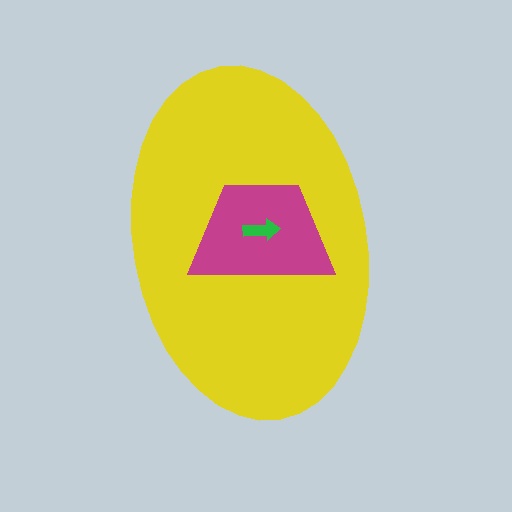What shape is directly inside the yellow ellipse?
The magenta trapezoid.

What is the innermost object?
The green arrow.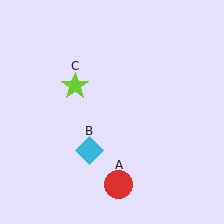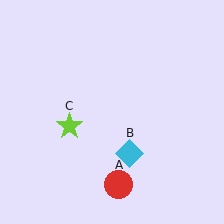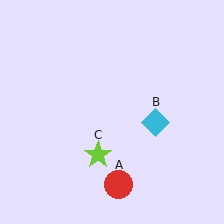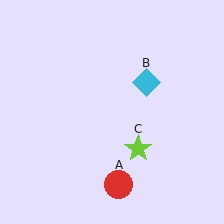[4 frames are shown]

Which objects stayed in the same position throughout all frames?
Red circle (object A) remained stationary.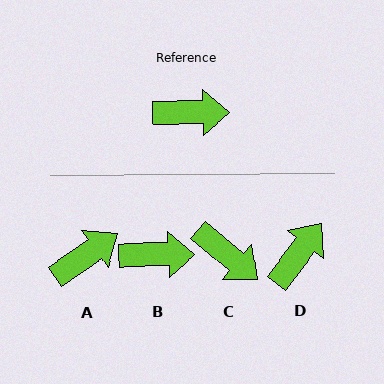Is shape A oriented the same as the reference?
No, it is off by about 34 degrees.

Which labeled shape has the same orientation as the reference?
B.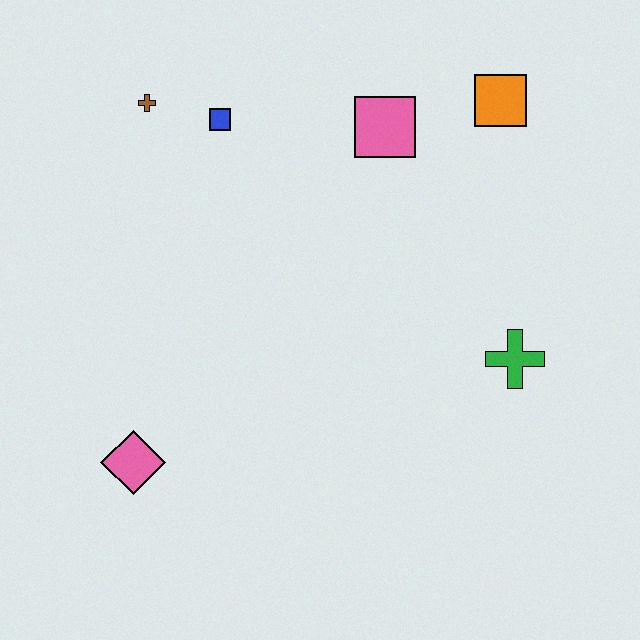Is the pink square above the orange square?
No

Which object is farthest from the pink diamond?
The orange square is farthest from the pink diamond.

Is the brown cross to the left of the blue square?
Yes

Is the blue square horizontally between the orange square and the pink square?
No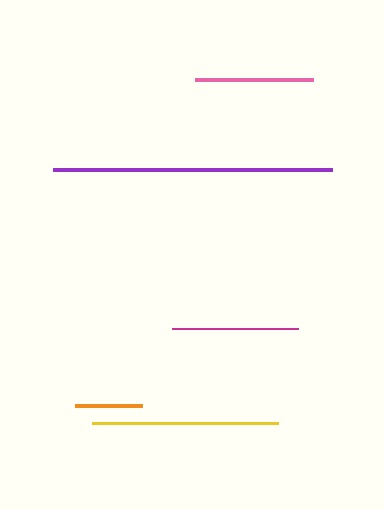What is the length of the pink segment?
The pink segment is approximately 118 pixels long.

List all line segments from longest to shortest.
From longest to shortest: purple, yellow, magenta, pink, orange.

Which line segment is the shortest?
The orange line is the shortest at approximately 67 pixels.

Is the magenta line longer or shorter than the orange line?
The magenta line is longer than the orange line.